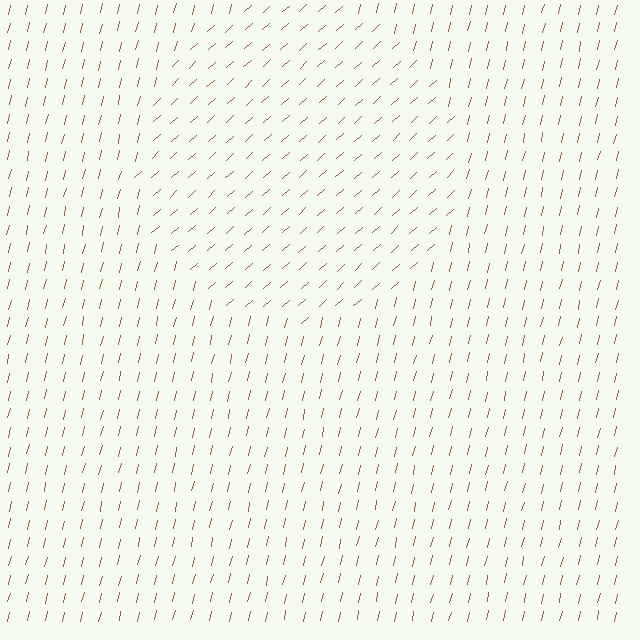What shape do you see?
I see a circle.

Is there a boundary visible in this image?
Yes, there is a texture boundary formed by a change in line orientation.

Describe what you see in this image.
The image is filled with small brown line segments. A circle region in the image has lines oriented differently from the surrounding lines, creating a visible texture boundary.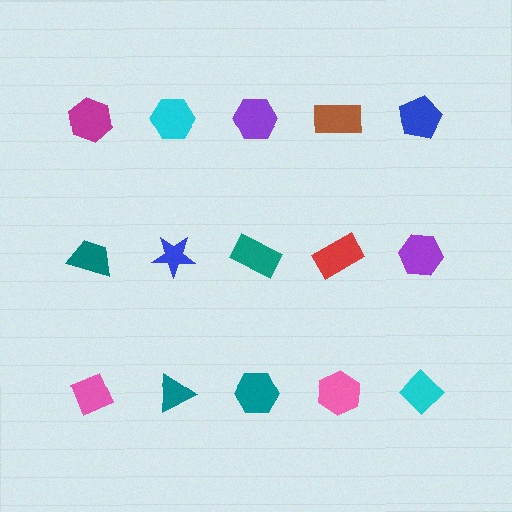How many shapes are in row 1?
5 shapes.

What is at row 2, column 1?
A teal trapezoid.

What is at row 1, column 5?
A blue pentagon.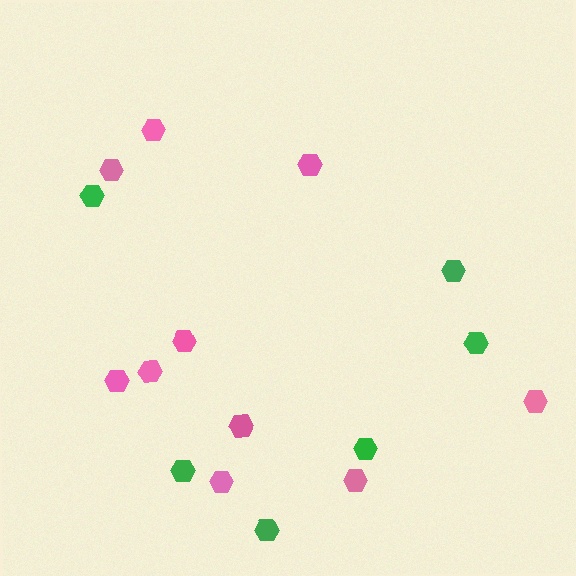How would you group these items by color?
There are 2 groups: one group of pink hexagons (10) and one group of green hexagons (6).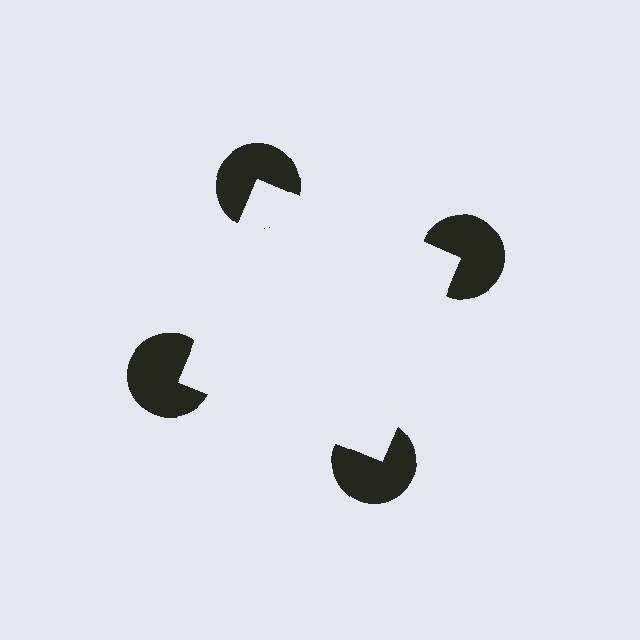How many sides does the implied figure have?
4 sides.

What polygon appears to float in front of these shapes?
An illusory square — its edges are inferred from the aligned wedge cuts in the pac-man discs, not physically drawn.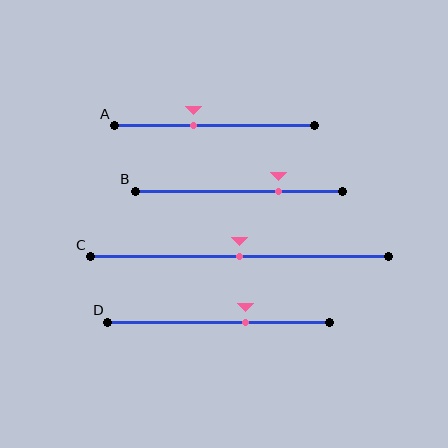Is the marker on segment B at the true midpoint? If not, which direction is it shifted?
No, the marker on segment B is shifted to the right by about 19% of the segment length.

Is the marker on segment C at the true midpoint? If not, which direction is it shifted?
Yes, the marker on segment C is at the true midpoint.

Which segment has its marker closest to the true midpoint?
Segment C has its marker closest to the true midpoint.